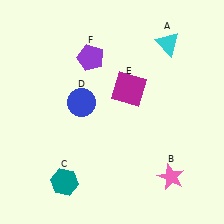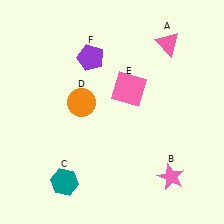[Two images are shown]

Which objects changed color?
A changed from cyan to pink. D changed from blue to orange. E changed from magenta to pink.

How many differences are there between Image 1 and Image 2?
There are 3 differences between the two images.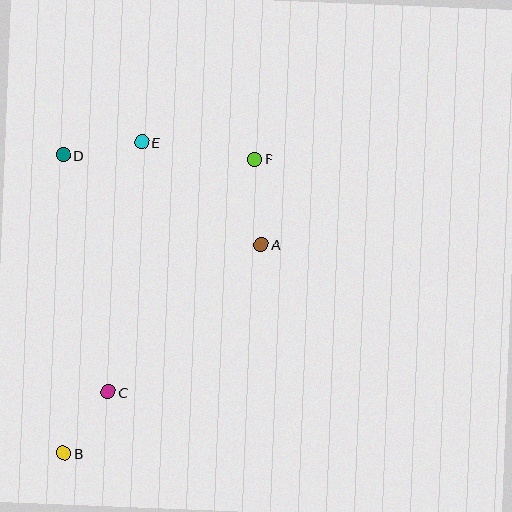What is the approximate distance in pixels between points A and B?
The distance between A and B is approximately 287 pixels.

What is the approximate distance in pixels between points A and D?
The distance between A and D is approximately 217 pixels.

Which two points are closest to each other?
Points B and C are closest to each other.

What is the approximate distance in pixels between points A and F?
The distance between A and F is approximately 86 pixels.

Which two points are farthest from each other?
Points B and F are farthest from each other.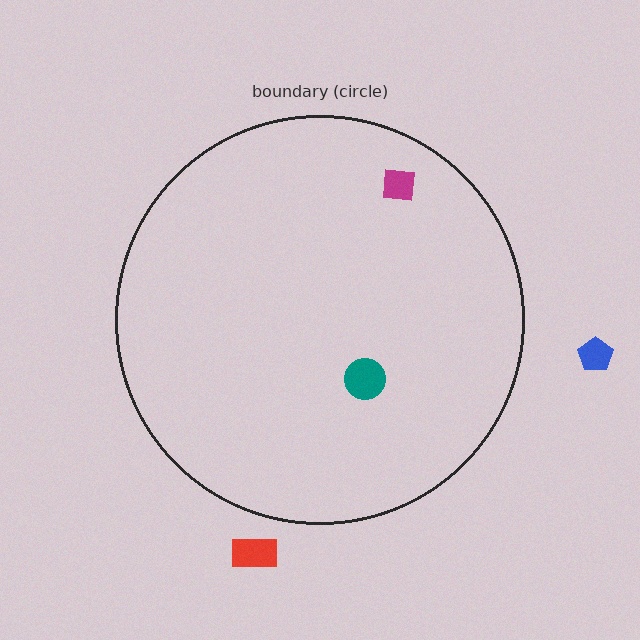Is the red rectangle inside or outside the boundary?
Outside.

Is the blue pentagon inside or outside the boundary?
Outside.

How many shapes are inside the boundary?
2 inside, 2 outside.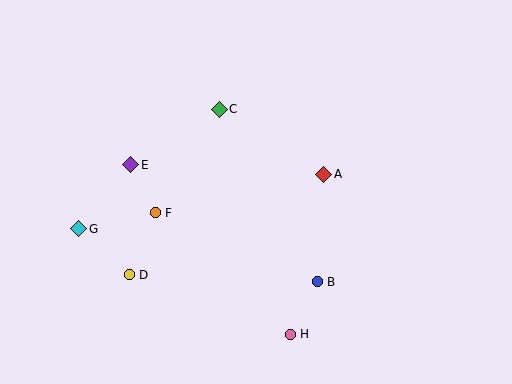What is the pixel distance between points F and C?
The distance between F and C is 122 pixels.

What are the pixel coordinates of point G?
Point G is at (79, 229).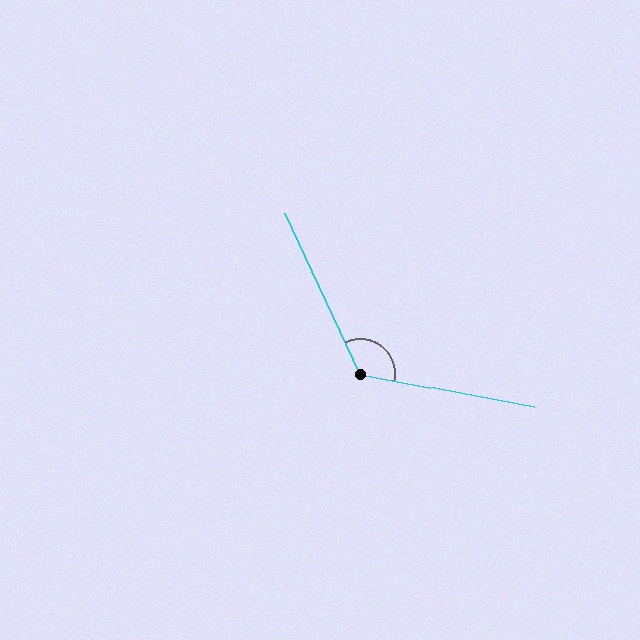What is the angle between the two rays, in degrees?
Approximately 126 degrees.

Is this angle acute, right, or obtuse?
It is obtuse.